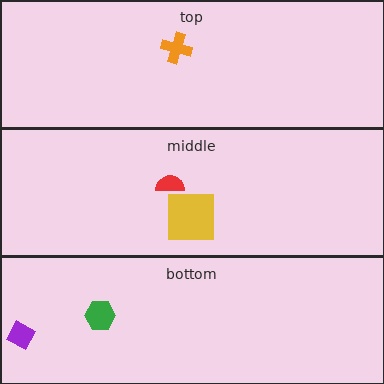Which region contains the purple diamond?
The bottom region.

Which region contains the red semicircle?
The middle region.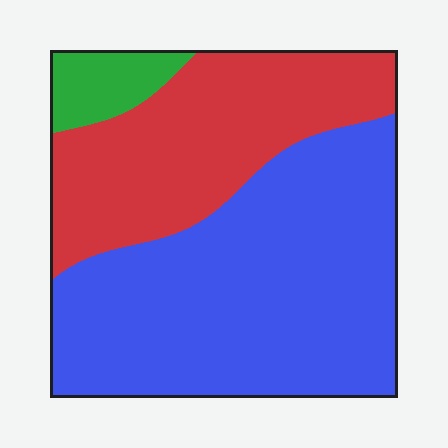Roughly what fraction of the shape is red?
Red covers roughly 35% of the shape.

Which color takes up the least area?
Green, at roughly 5%.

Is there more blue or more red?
Blue.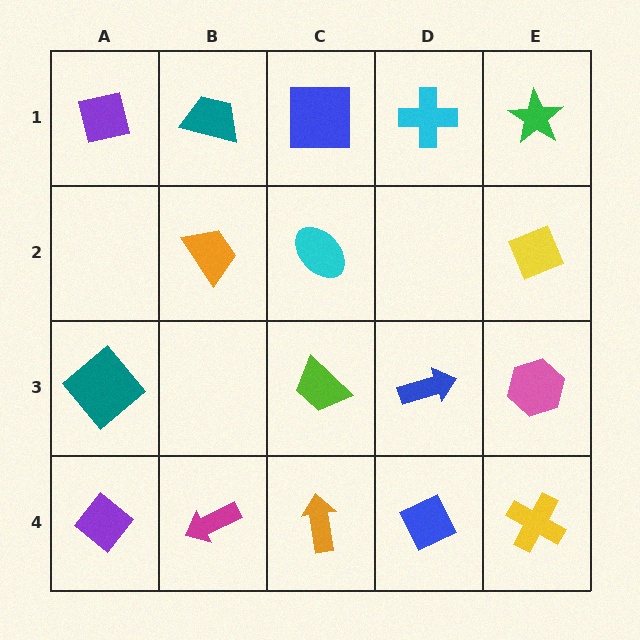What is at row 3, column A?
A teal diamond.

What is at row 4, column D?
A blue diamond.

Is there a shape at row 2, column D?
No, that cell is empty.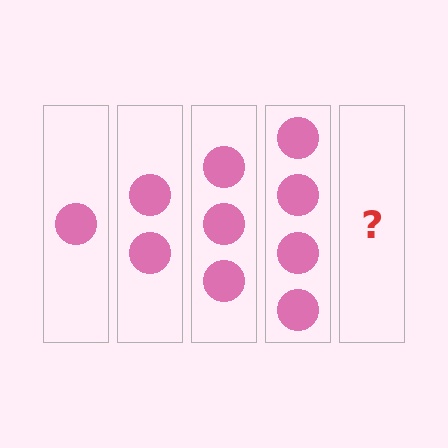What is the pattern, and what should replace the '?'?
The pattern is that each step adds one more circle. The '?' should be 5 circles.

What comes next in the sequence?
The next element should be 5 circles.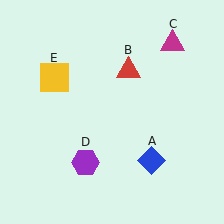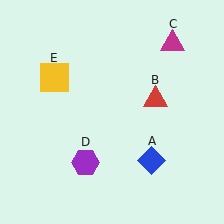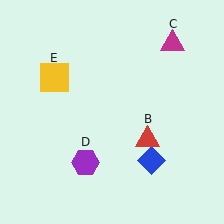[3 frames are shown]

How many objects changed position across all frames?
1 object changed position: red triangle (object B).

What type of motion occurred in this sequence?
The red triangle (object B) rotated clockwise around the center of the scene.